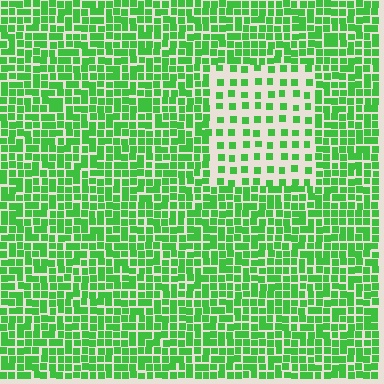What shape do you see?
I see a rectangle.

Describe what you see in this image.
The image contains small green elements arranged at two different densities. A rectangle-shaped region is visible where the elements are less densely packed than the surrounding area.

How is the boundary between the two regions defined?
The boundary is defined by a change in element density (approximately 2.4x ratio). All elements are the same color, size, and shape.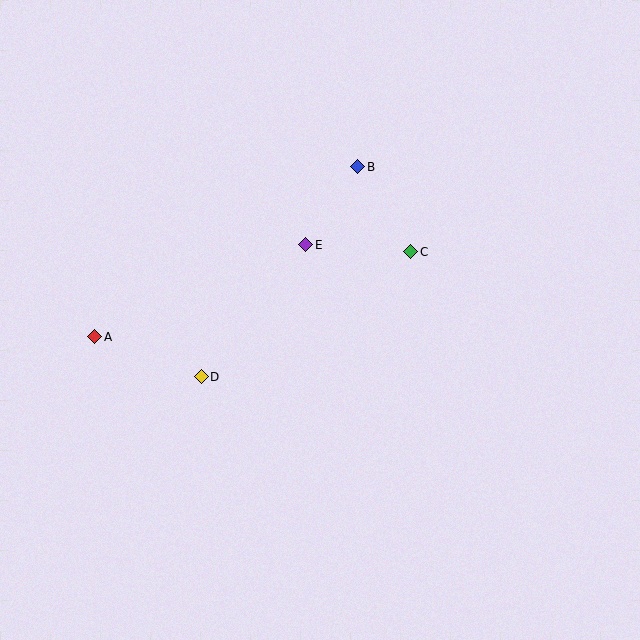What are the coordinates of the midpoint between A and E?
The midpoint between A and E is at (200, 291).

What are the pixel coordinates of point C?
Point C is at (411, 252).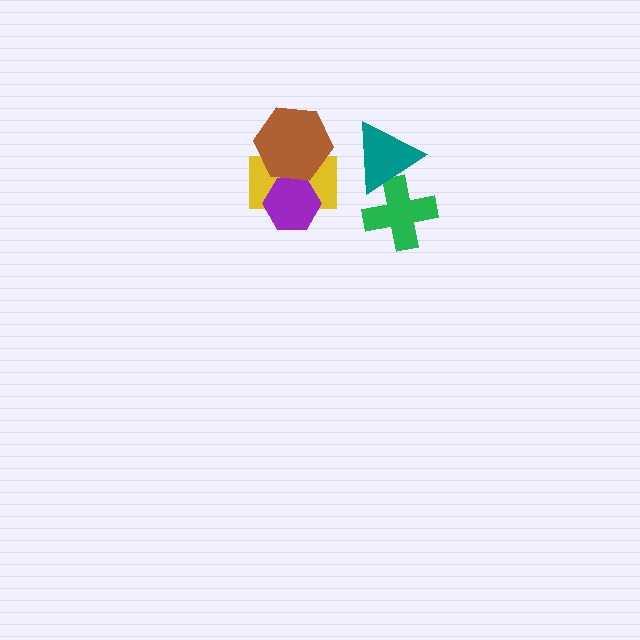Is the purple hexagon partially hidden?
Yes, it is partially covered by another shape.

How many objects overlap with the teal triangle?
1 object overlaps with the teal triangle.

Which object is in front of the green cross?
The teal triangle is in front of the green cross.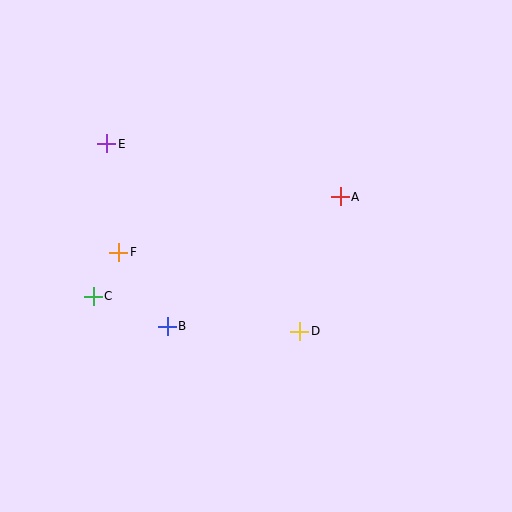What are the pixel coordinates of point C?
Point C is at (93, 296).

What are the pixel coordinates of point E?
Point E is at (107, 144).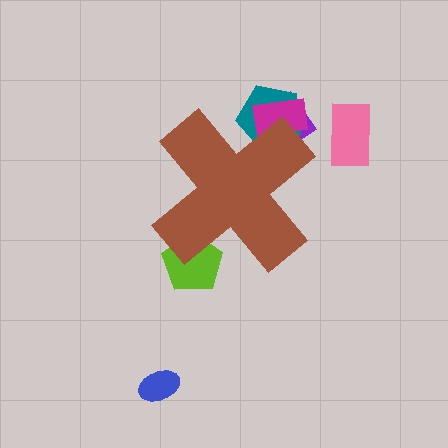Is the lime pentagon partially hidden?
Yes, the lime pentagon is partially hidden behind the brown cross.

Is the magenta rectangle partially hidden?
Yes, the magenta rectangle is partially hidden behind the brown cross.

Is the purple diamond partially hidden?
Yes, the purple diamond is partially hidden behind the brown cross.